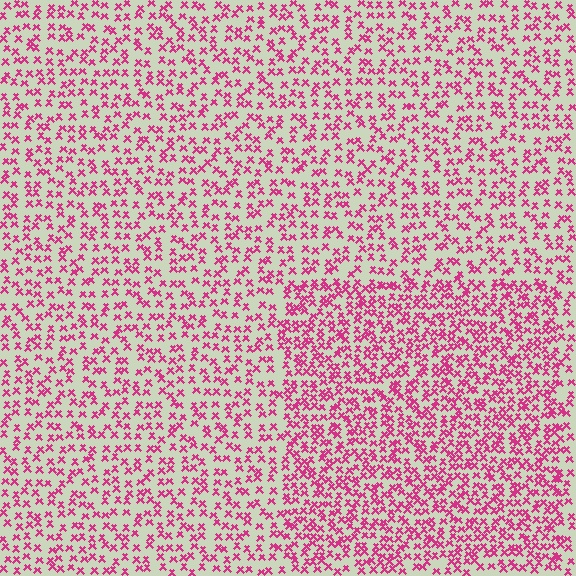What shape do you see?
I see a rectangle.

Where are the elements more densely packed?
The elements are more densely packed inside the rectangle boundary.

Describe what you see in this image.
The image contains small magenta elements arranged at two different densities. A rectangle-shaped region is visible where the elements are more densely packed than the surrounding area.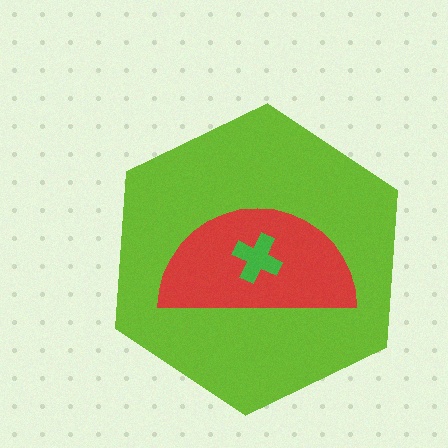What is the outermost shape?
The lime hexagon.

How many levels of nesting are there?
3.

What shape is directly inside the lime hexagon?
The red semicircle.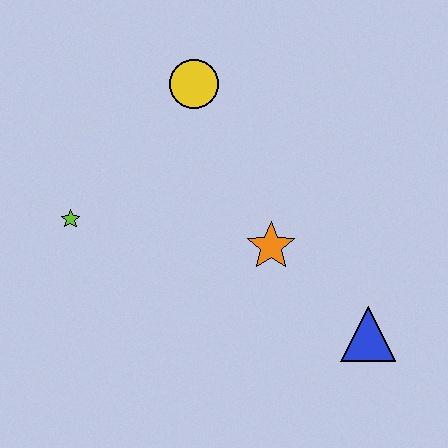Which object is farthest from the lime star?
The blue triangle is farthest from the lime star.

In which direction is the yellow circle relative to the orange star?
The yellow circle is above the orange star.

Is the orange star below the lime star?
Yes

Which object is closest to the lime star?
The yellow circle is closest to the lime star.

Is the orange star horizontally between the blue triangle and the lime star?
Yes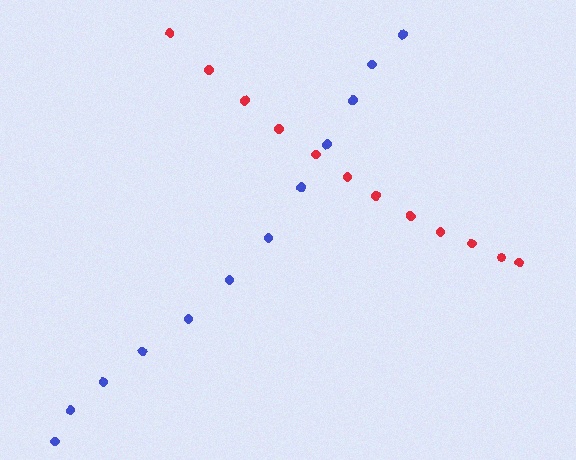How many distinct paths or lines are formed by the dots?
There are 2 distinct paths.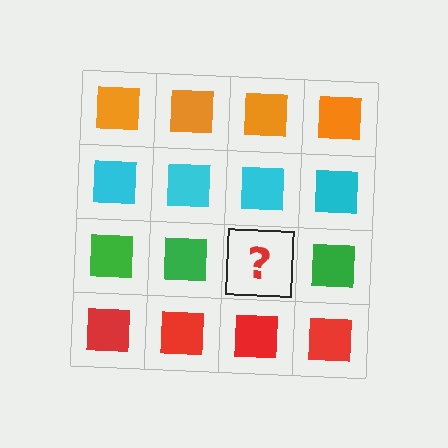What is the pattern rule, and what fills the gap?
The rule is that each row has a consistent color. The gap should be filled with a green square.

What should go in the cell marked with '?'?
The missing cell should contain a green square.